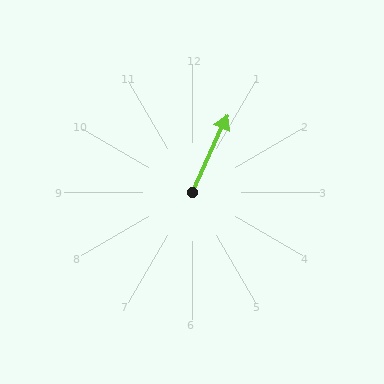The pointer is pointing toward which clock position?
Roughly 1 o'clock.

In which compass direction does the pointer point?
Northeast.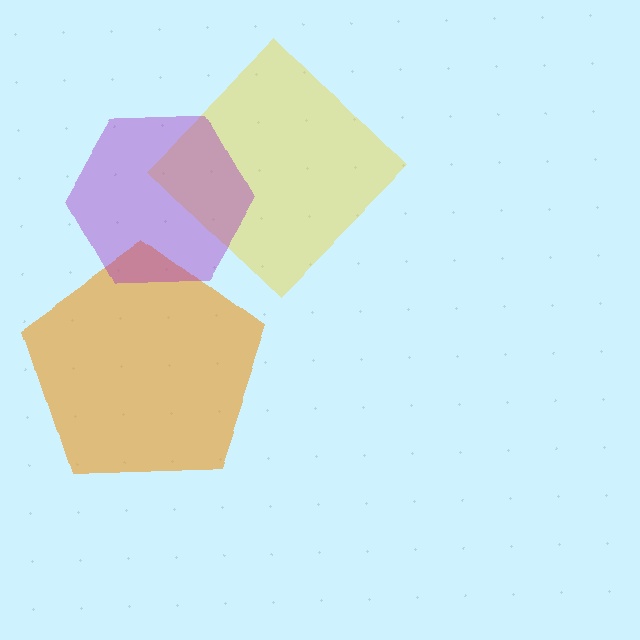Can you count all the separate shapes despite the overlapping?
Yes, there are 3 separate shapes.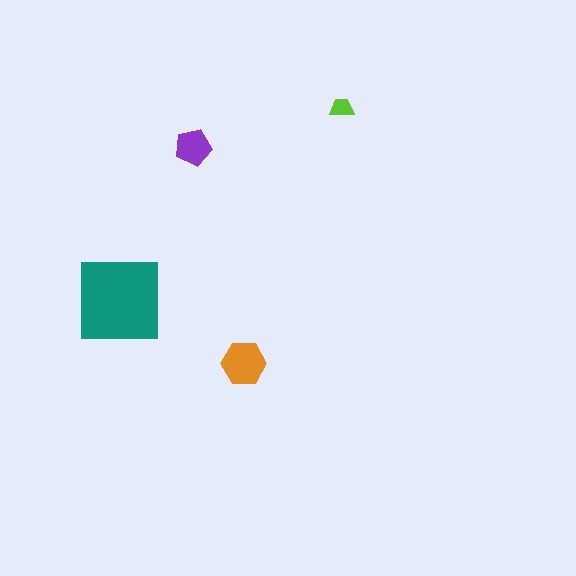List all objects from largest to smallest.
The teal square, the orange hexagon, the purple pentagon, the lime trapezoid.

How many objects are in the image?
There are 4 objects in the image.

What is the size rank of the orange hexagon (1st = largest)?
2nd.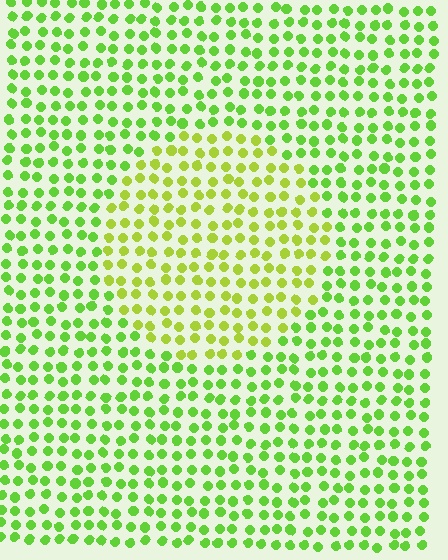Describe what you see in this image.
The image is filled with small lime elements in a uniform arrangement. A circle-shaped region is visible where the elements are tinted to a slightly different hue, forming a subtle color boundary.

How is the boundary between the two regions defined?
The boundary is defined purely by a slight shift in hue (about 27 degrees). Spacing, size, and orientation are identical on both sides.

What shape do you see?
I see a circle.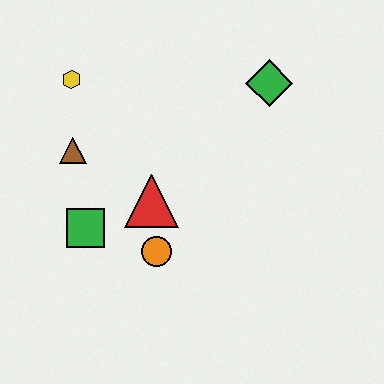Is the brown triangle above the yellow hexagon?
No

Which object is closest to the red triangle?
The orange circle is closest to the red triangle.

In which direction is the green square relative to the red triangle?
The green square is to the left of the red triangle.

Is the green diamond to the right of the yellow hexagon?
Yes